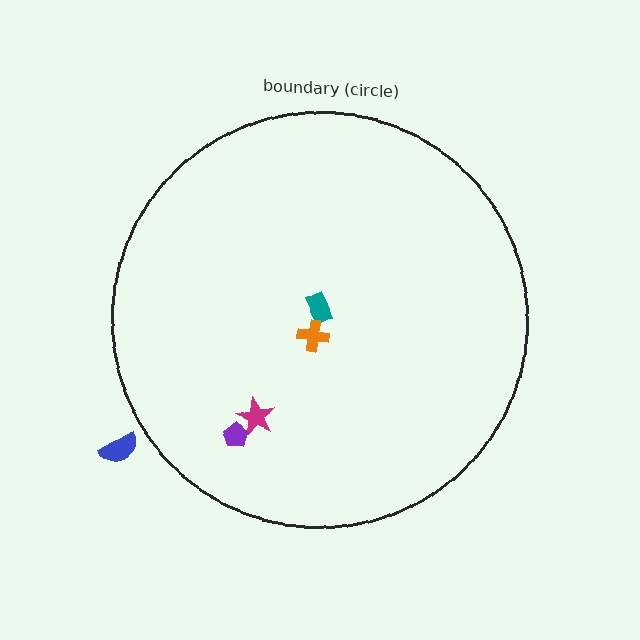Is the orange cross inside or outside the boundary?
Inside.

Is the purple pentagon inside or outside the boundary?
Inside.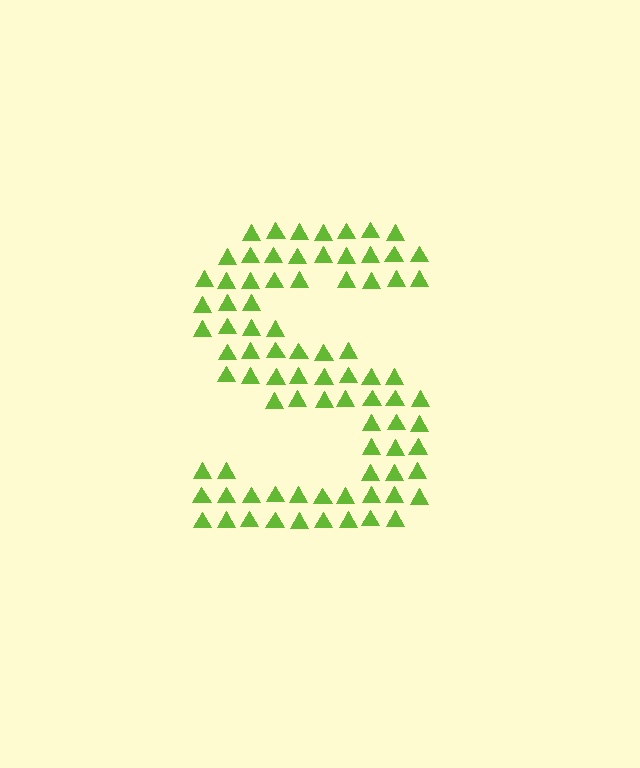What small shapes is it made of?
It is made of small triangles.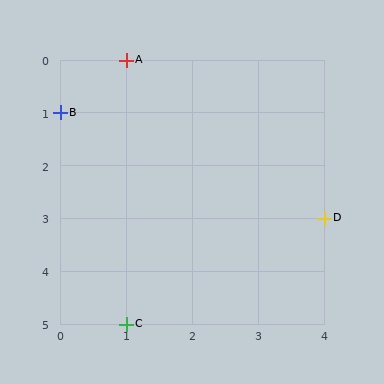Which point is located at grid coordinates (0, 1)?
Point B is at (0, 1).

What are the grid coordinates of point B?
Point B is at grid coordinates (0, 1).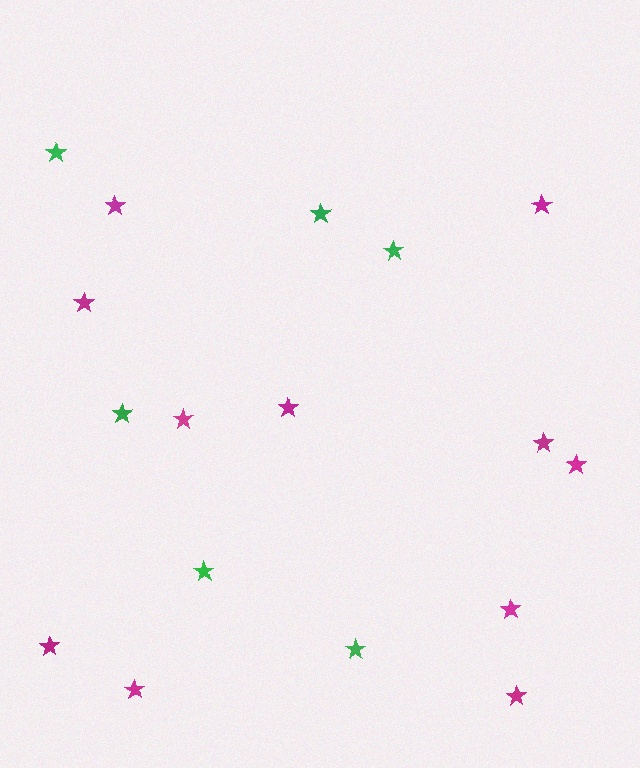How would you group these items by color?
There are 2 groups: one group of green stars (6) and one group of magenta stars (11).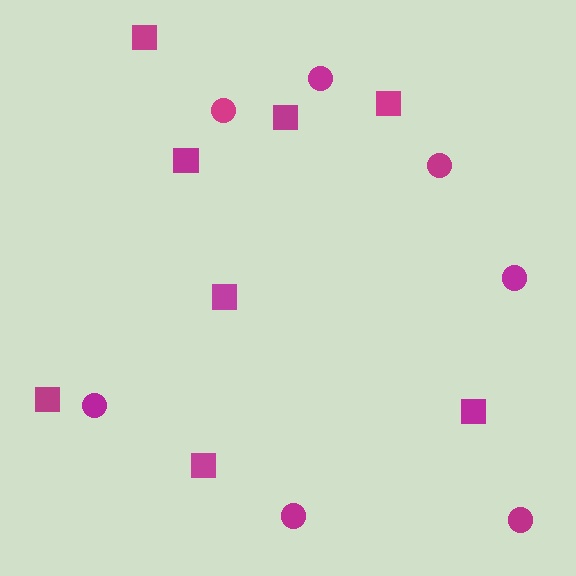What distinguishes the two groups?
There are 2 groups: one group of squares (8) and one group of circles (7).